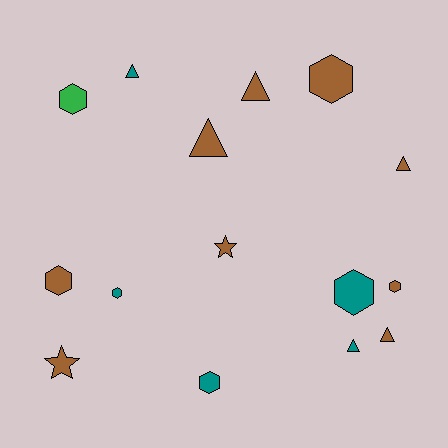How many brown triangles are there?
There are 4 brown triangles.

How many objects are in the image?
There are 15 objects.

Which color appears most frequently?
Brown, with 9 objects.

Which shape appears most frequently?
Hexagon, with 7 objects.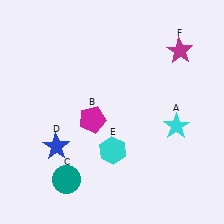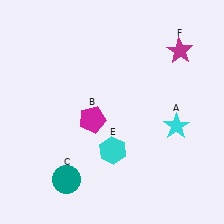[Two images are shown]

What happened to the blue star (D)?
The blue star (D) was removed in Image 2. It was in the bottom-left area of Image 1.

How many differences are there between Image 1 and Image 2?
There is 1 difference between the two images.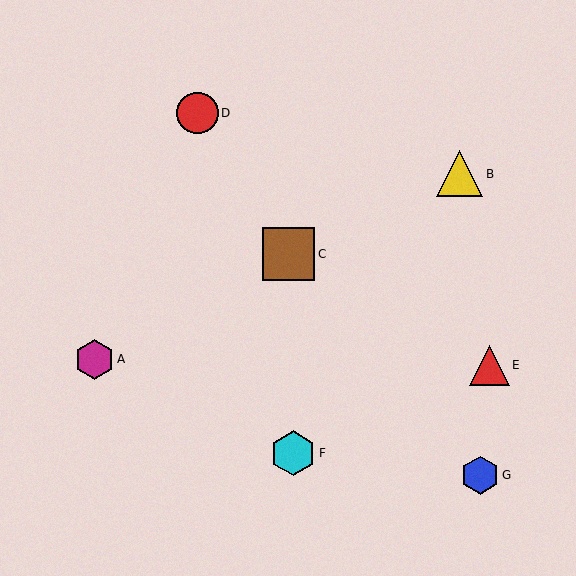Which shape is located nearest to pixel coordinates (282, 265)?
The brown square (labeled C) at (288, 254) is nearest to that location.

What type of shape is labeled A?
Shape A is a magenta hexagon.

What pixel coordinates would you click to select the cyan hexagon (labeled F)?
Click at (293, 453) to select the cyan hexagon F.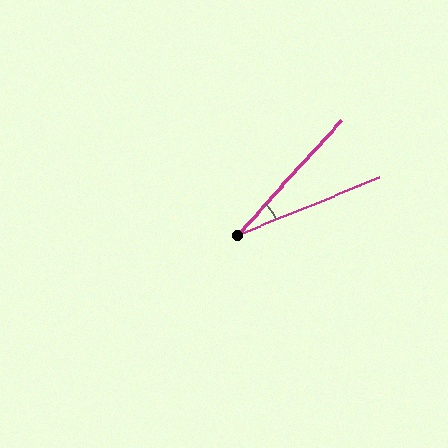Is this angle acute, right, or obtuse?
It is acute.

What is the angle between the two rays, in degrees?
Approximately 25 degrees.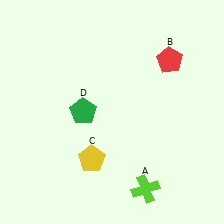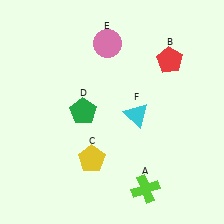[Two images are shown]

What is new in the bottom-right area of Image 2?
A cyan triangle (F) was added in the bottom-right area of Image 2.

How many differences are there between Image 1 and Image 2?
There are 2 differences between the two images.